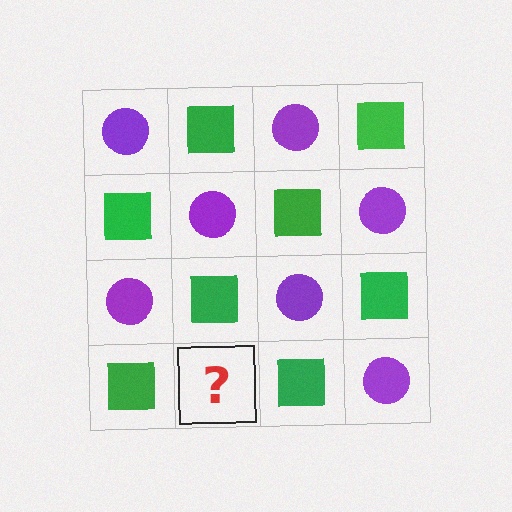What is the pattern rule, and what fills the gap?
The rule is that it alternates purple circle and green square in a checkerboard pattern. The gap should be filled with a purple circle.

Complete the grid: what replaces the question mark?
The question mark should be replaced with a purple circle.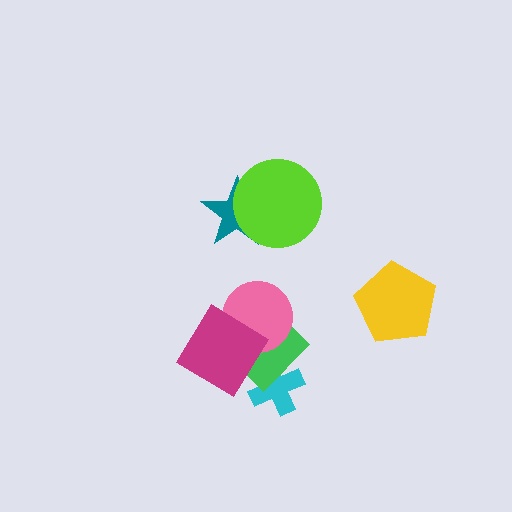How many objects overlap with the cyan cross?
2 objects overlap with the cyan cross.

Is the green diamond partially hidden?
Yes, it is partially covered by another shape.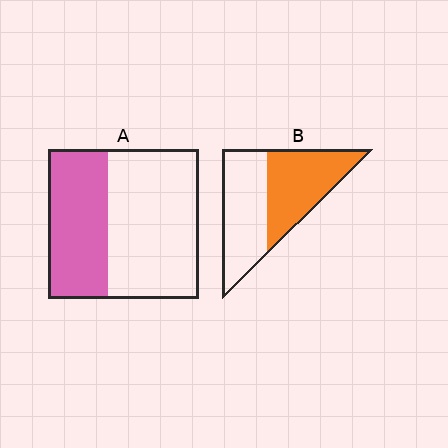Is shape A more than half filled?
No.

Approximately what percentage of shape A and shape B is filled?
A is approximately 40% and B is approximately 50%.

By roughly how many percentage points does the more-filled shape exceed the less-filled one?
By roughly 10 percentage points (B over A).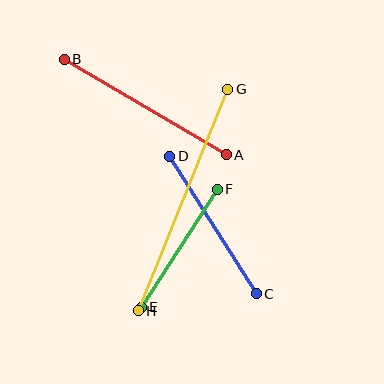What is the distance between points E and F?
The distance is approximately 140 pixels.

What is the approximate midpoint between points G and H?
The midpoint is at approximately (183, 200) pixels.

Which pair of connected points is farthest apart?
Points G and H are farthest apart.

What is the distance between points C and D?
The distance is approximately 162 pixels.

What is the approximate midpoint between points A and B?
The midpoint is at approximately (145, 107) pixels.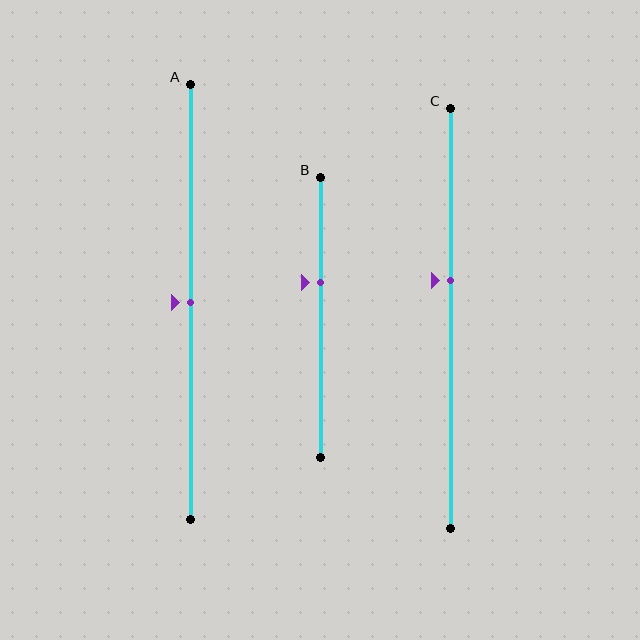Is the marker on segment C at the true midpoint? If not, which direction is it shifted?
No, the marker on segment C is shifted upward by about 9% of the segment length.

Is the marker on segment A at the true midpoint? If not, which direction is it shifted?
Yes, the marker on segment A is at the true midpoint.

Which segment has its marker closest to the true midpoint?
Segment A has its marker closest to the true midpoint.